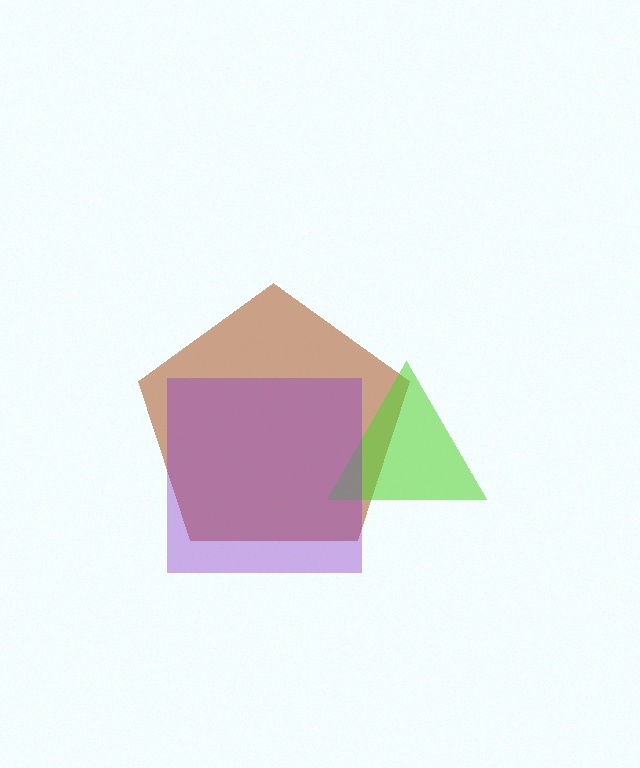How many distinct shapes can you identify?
There are 3 distinct shapes: a brown pentagon, a lime triangle, a purple square.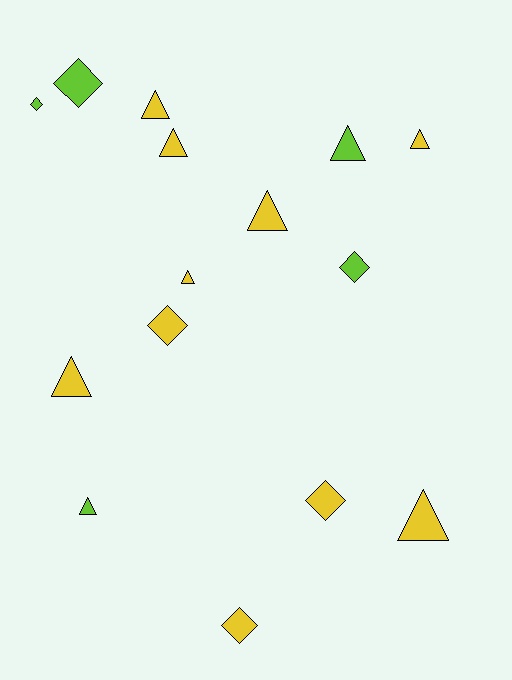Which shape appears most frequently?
Triangle, with 9 objects.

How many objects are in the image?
There are 15 objects.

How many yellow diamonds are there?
There are 3 yellow diamonds.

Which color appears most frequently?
Yellow, with 10 objects.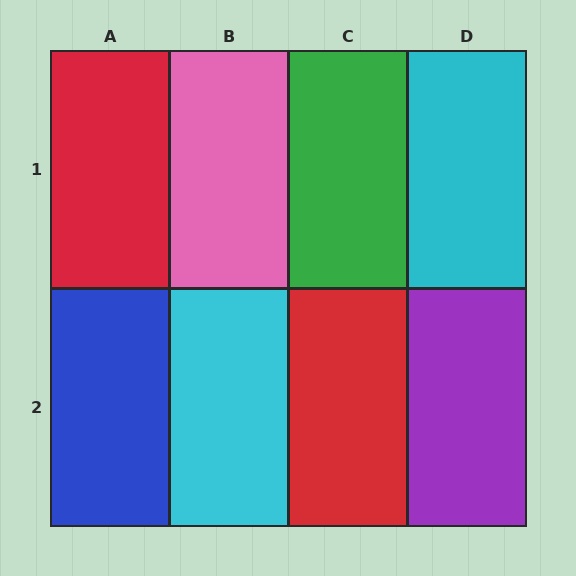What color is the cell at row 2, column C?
Red.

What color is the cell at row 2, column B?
Cyan.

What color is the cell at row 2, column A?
Blue.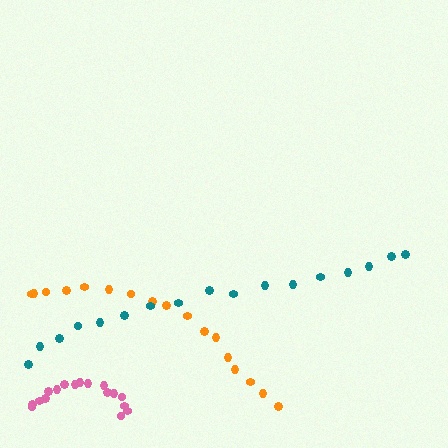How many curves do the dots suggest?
There are 3 distinct paths.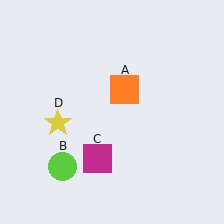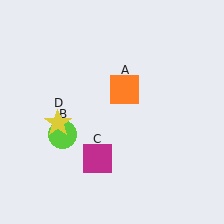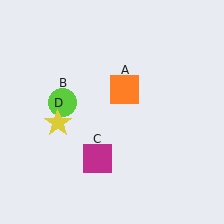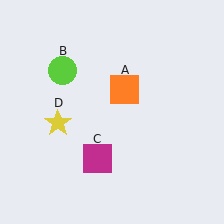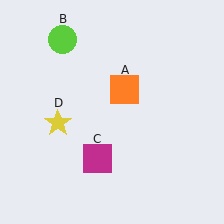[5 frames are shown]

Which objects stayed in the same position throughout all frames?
Orange square (object A) and magenta square (object C) and yellow star (object D) remained stationary.